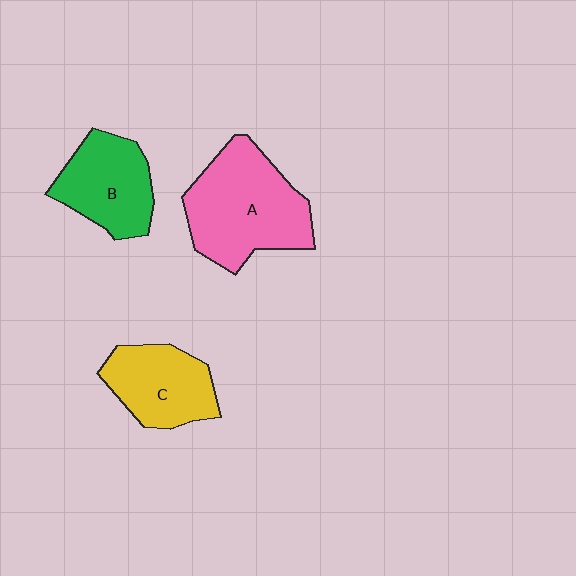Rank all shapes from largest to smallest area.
From largest to smallest: A (pink), B (green), C (yellow).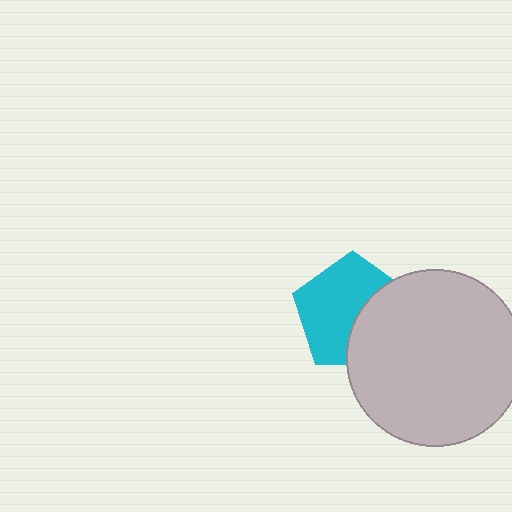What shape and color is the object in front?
The object in front is a light gray circle.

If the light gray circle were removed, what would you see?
You would see the complete cyan pentagon.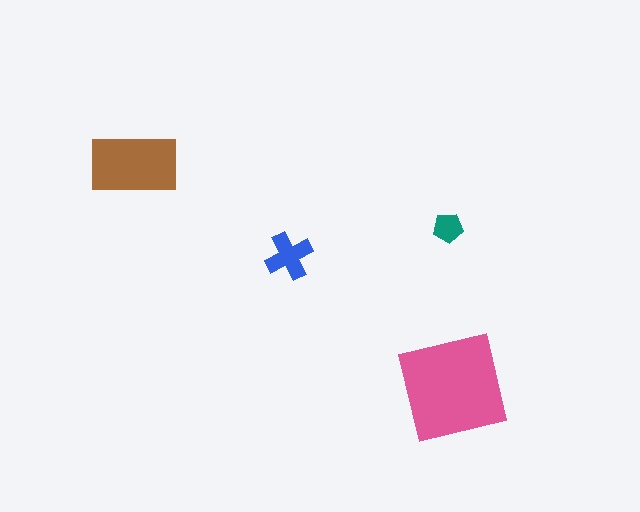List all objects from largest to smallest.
The pink square, the brown rectangle, the blue cross, the teal pentagon.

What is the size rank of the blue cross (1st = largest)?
3rd.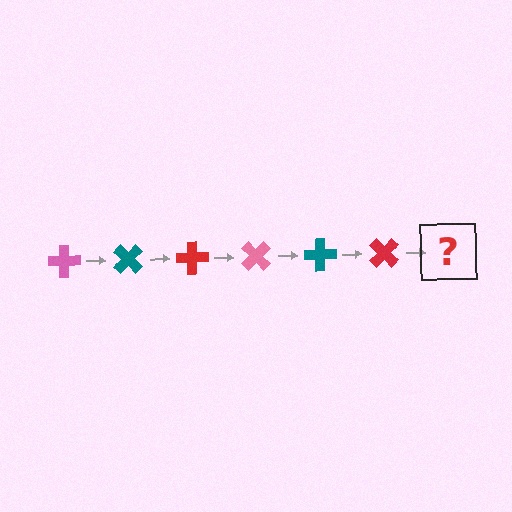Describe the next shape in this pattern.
It should be a pink cross, rotated 270 degrees from the start.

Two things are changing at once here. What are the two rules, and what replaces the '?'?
The two rules are that it rotates 45 degrees each step and the color cycles through pink, teal, and red. The '?' should be a pink cross, rotated 270 degrees from the start.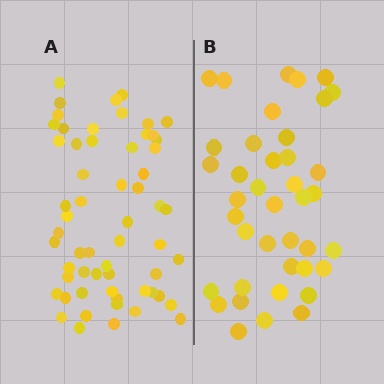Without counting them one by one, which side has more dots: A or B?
Region A (the left region) has more dots.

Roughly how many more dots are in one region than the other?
Region A has approximately 20 more dots than region B.